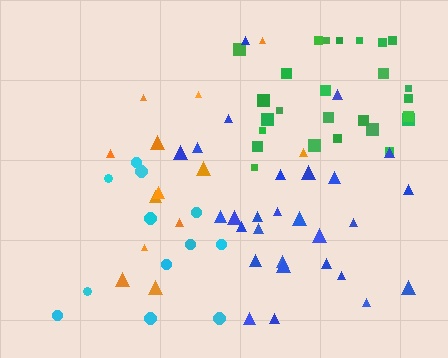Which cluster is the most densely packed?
Green.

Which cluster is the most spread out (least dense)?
Cyan.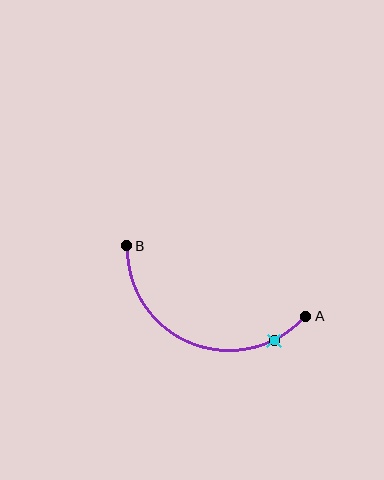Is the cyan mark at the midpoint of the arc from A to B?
No. The cyan mark lies on the arc but is closer to endpoint A. The arc midpoint would be at the point on the curve equidistant along the arc from both A and B.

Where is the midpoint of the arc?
The arc midpoint is the point on the curve farthest from the straight line joining A and B. It sits below that line.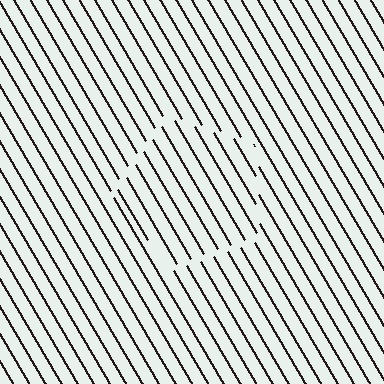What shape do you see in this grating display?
An illusory pentagon. The interior of the shape contains the same grating, shifted by half a period — the contour is defined by the phase discontinuity where line-ends from the inner and outer gratings abut.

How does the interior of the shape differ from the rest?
The interior of the shape contains the same grating, shifted by half a period — the contour is defined by the phase discontinuity where line-ends from the inner and outer gratings abut.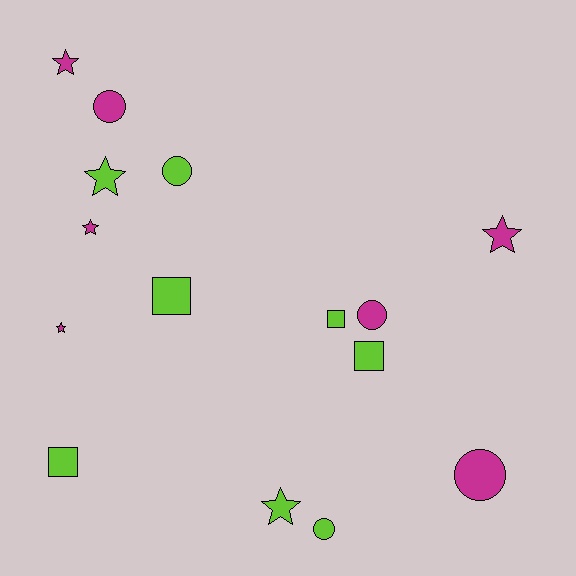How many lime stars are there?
There are 2 lime stars.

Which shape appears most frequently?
Star, with 6 objects.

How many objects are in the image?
There are 15 objects.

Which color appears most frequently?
Lime, with 8 objects.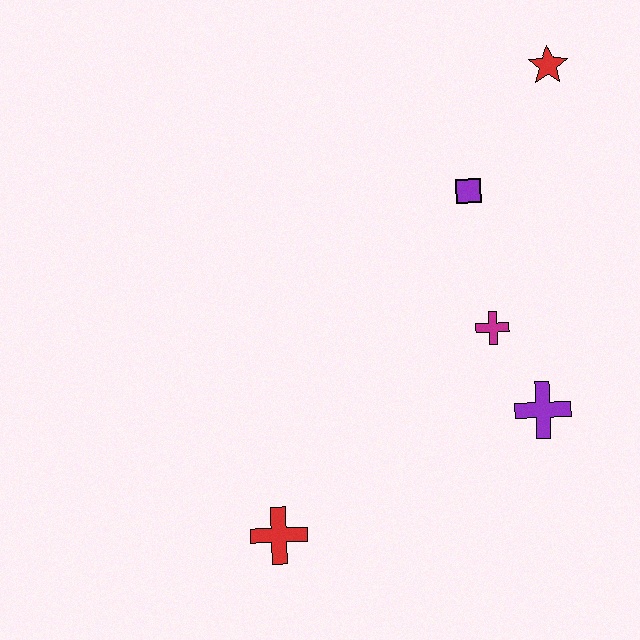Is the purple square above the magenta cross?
Yes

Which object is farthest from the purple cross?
The red star is farthest from the purple cross.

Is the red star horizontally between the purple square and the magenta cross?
No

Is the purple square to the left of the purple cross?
Yes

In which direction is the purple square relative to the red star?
The purple square is below the red star.